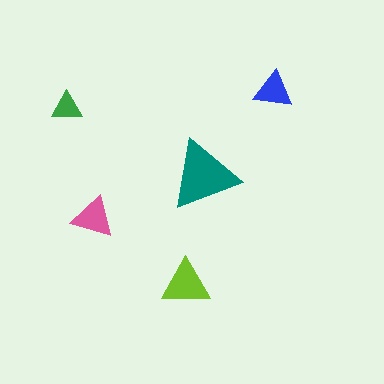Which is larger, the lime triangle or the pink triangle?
The lime one.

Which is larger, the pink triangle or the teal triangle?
The teal one.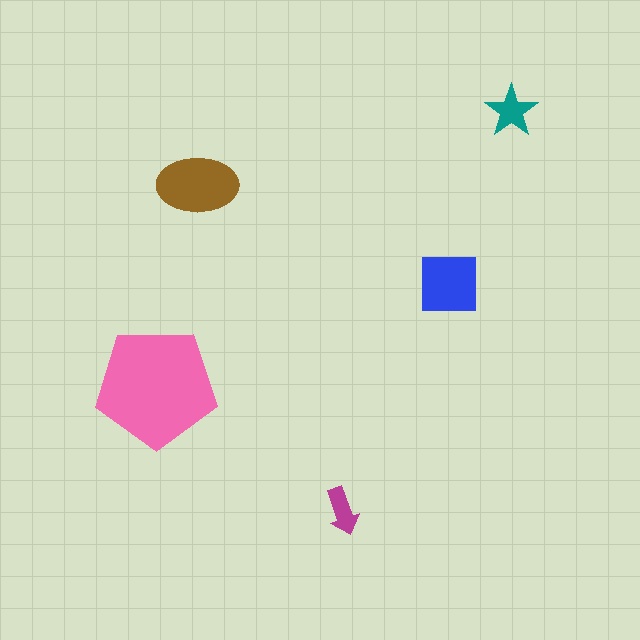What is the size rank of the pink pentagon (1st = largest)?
1st.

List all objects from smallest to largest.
The magenta arrow, the teal star, the blue square, the brown ellipse, the pink pentagon.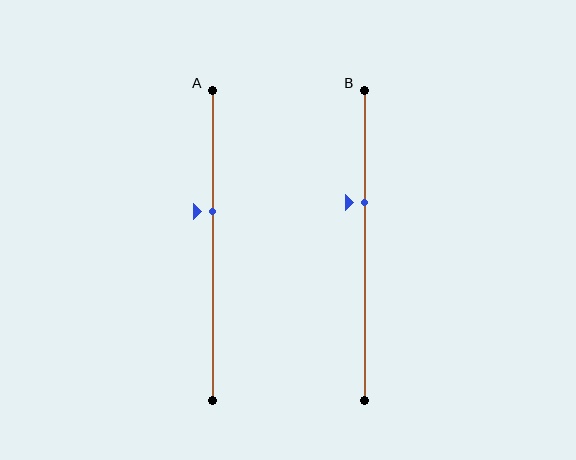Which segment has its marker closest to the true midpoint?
Segment A has its marker closest to the true midpoint.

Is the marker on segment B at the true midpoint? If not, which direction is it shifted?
No, the marker on segment B is shifted upward by about 14% of the segment length.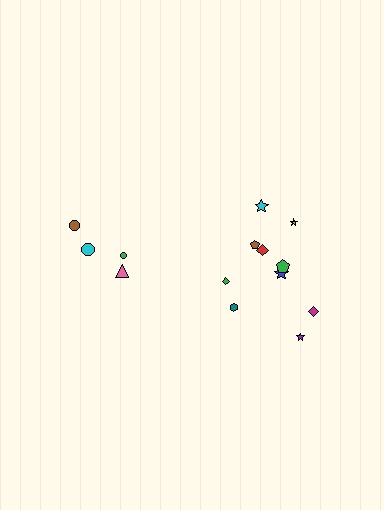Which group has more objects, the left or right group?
The right group.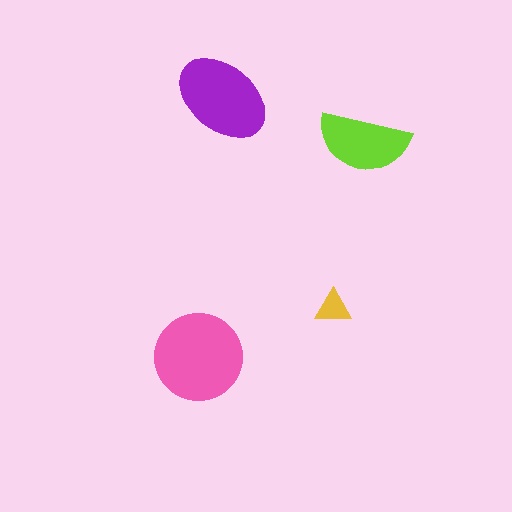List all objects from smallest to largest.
The yellow triangle, the lime semicircle, the purple ellipse, the pink circle.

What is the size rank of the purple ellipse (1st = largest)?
2nd.